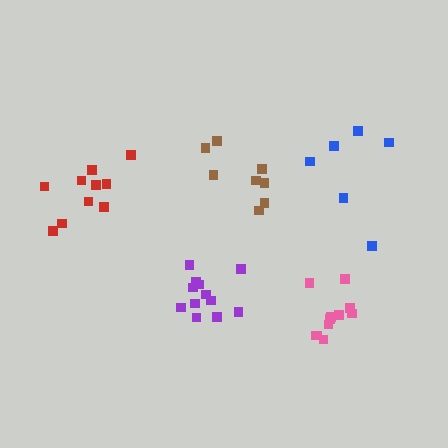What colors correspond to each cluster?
The clusters are colored: pink, purple, brown, blue, red.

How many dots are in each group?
Group 1: 11 dots, Group 2: 12 dots, Group 3: 8 dots, Group 4: 6 dots, Group 5: 10 dots (47 total).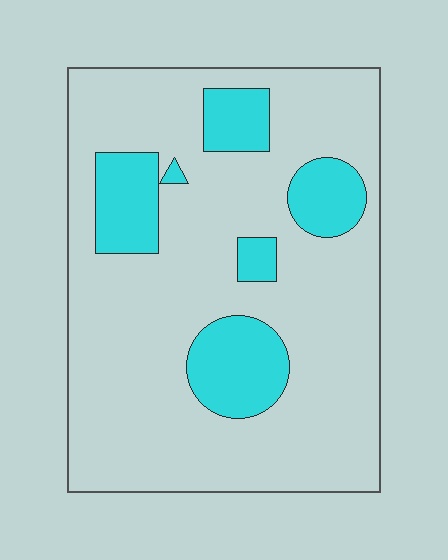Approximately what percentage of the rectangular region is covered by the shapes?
Approximately 20%.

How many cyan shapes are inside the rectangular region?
6.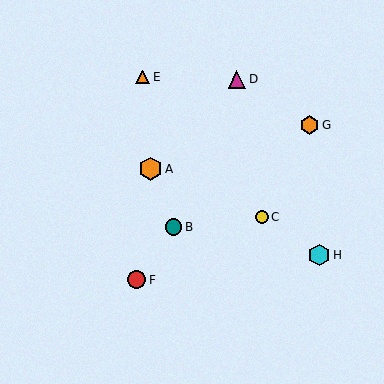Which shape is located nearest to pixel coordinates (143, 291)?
The red circle (labeled F) at (137, 280) is nearest to that location.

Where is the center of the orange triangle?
The center of the orange triangle is at (143, 77).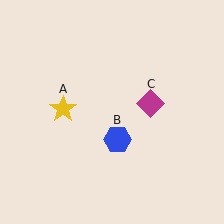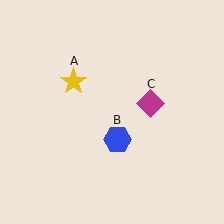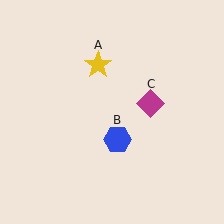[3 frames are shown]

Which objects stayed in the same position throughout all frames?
Blue hexagon (object B) and magenta diamond (object C) remained stationary.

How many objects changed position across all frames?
1 object changed position: yellow star (object A).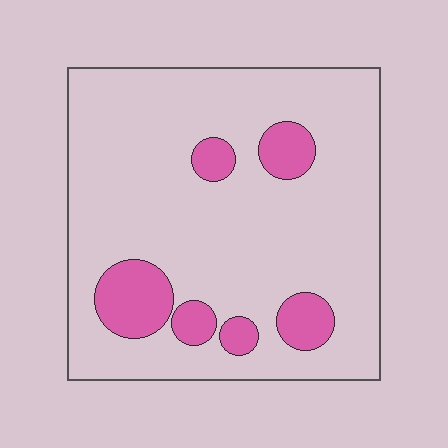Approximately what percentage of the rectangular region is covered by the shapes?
Approximately 15%.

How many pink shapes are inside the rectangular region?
6.